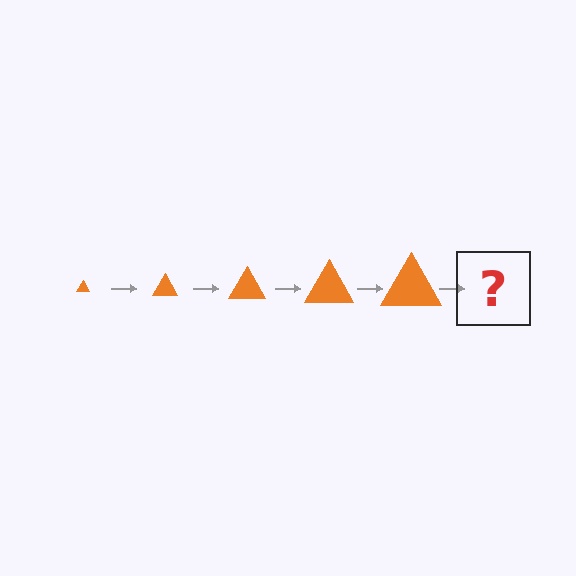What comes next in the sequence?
The next element should be an orange triangle, larger than the previous one.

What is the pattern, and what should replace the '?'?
The pattern is that the triangle gets progressively larger each step. The '?' should be an orange triangle, larger than the previous one.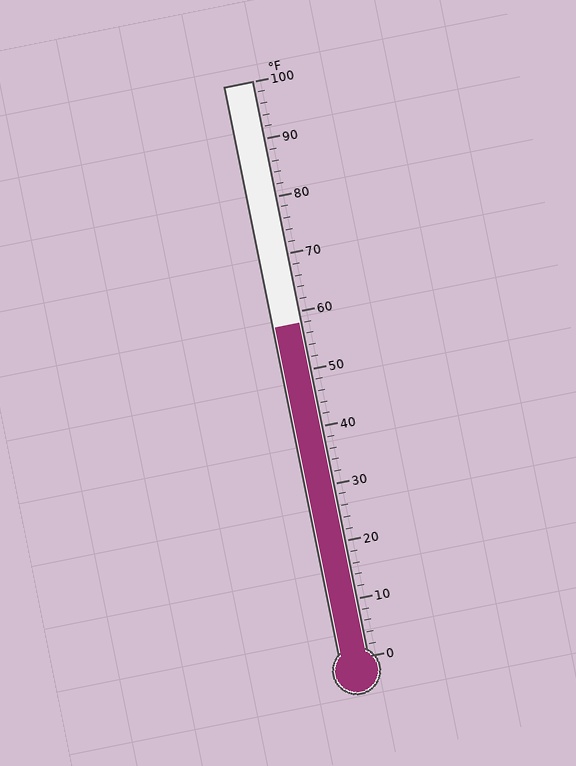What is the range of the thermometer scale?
The thermometer scale ranges from 0°F to 100°F.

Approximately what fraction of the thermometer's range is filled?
The thermometer is filled to approximately 60% of its range.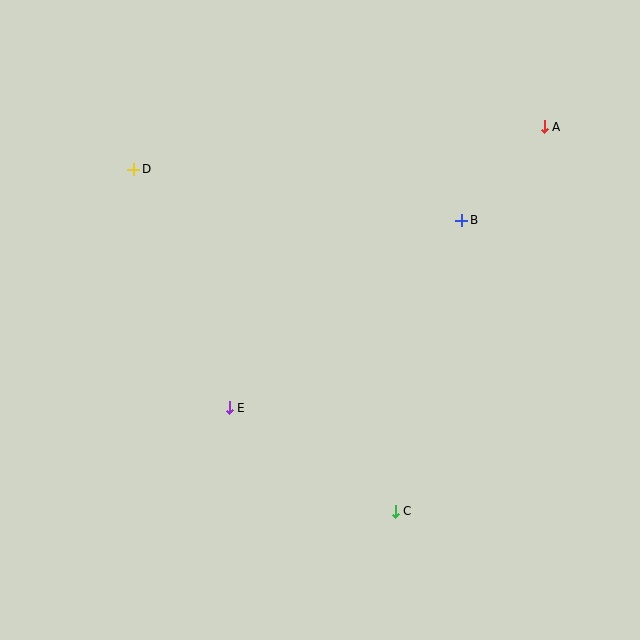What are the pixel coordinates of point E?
Point E is at (229, 408).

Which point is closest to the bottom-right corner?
Point C is closest to the bottom-right corner.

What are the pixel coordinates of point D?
Point D is at (134, 169).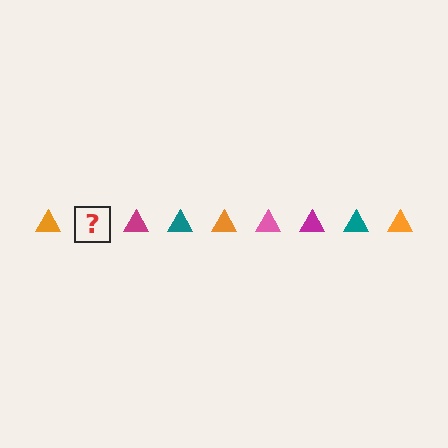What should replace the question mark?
The question mark should be replaced with a pink triangle.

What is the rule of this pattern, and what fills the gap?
The rule is that the pattern cycles through orange, pink, magenta, teal triangles. The gap should be filled with a pink triangle.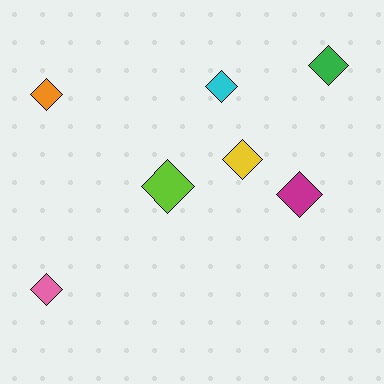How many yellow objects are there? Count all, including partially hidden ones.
There is 1 yellow object.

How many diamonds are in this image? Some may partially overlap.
There are 7 diamonds.